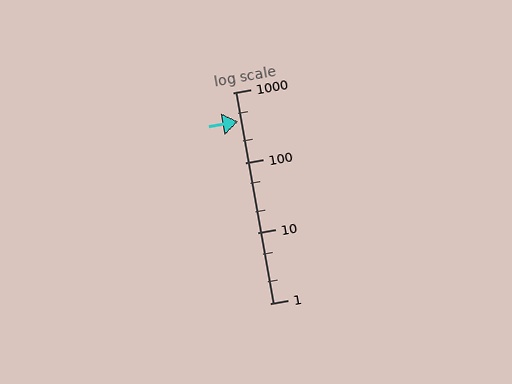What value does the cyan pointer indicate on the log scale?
The pointer indicates approximately 390.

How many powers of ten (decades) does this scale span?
The scale spans 3 decades, from 1 to 1000.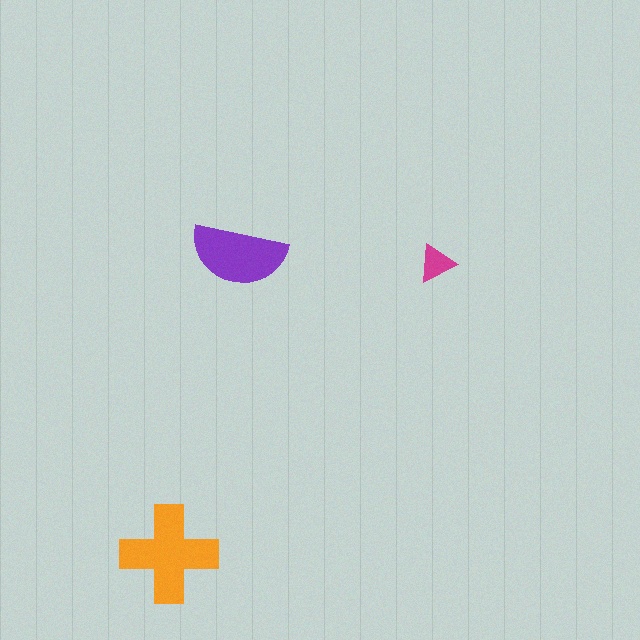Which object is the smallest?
The magenta triangle.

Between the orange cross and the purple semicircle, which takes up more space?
The orange cross.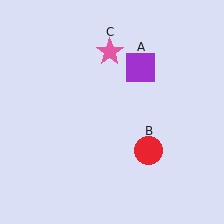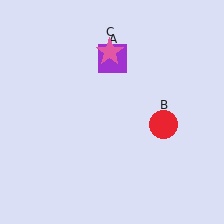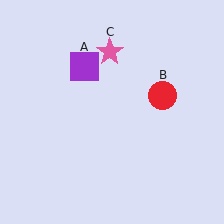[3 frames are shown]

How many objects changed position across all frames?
2 objects changed position: purple square (object A), red circle (object B).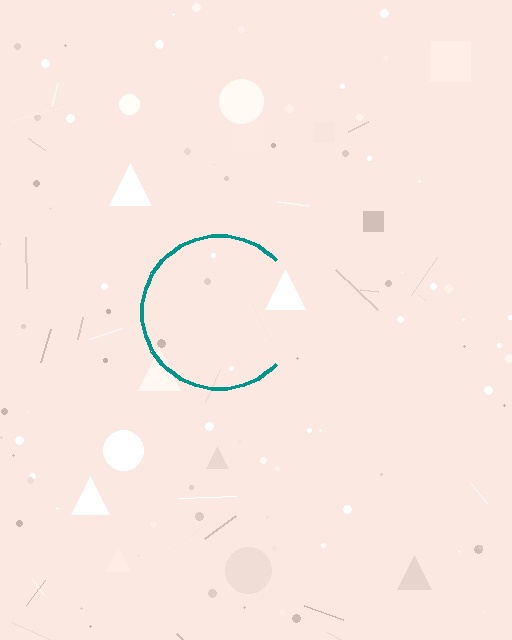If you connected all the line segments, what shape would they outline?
They would outline a circle.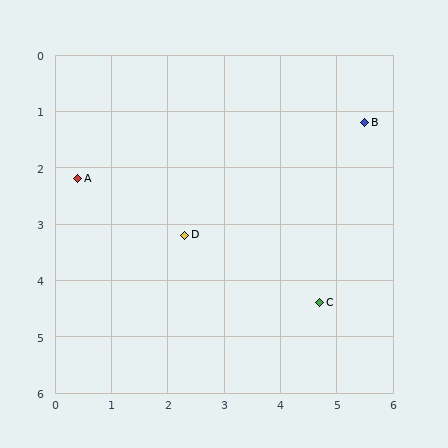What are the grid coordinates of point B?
Point B is at approximately (5.5, 1.2).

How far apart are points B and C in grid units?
Points B and C are about 3.3 grid units apart.